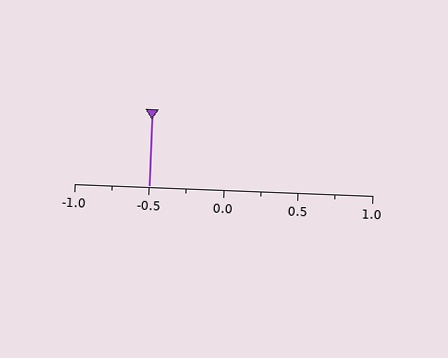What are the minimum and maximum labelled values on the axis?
The axis runs from -1.0 to 1.0.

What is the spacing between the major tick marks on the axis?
The major ticks are spaced 0.5 apart.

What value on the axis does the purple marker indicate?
The marker indicates approximately -0.5.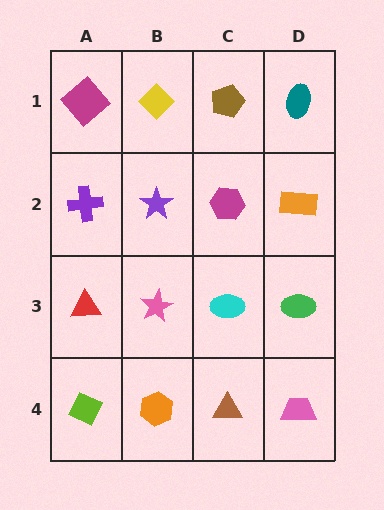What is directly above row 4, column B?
A pink star.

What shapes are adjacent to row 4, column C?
A cyan ellipse (row 3, column C), an orange hexagon (row 4, column B), a pink trapezoid (row 4, column D).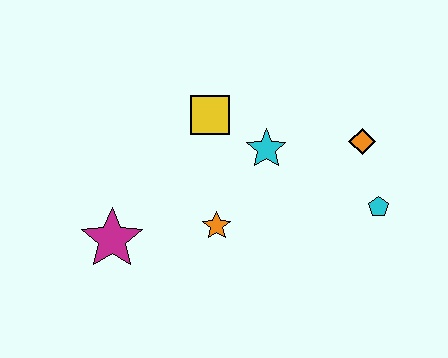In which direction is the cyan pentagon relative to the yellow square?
The cyan pentagon is to the right of the yellow square.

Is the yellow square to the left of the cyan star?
Yes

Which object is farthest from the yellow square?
The cyan pentagon is farthest from the yellow square.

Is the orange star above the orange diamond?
No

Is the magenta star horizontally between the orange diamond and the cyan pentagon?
No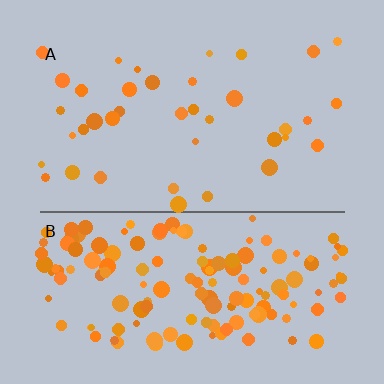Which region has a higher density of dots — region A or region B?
B (the bottom).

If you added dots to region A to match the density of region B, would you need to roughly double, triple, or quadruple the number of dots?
Approximately quadruple.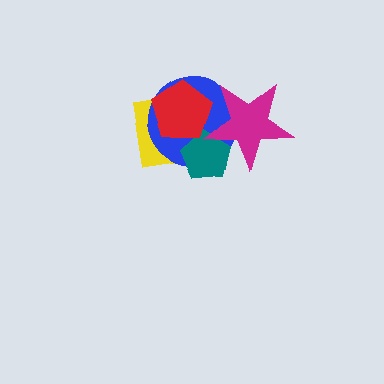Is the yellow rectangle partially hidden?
Yes, it is partially covered by another shape.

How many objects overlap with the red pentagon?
4 objects overlap with the red pentagon.